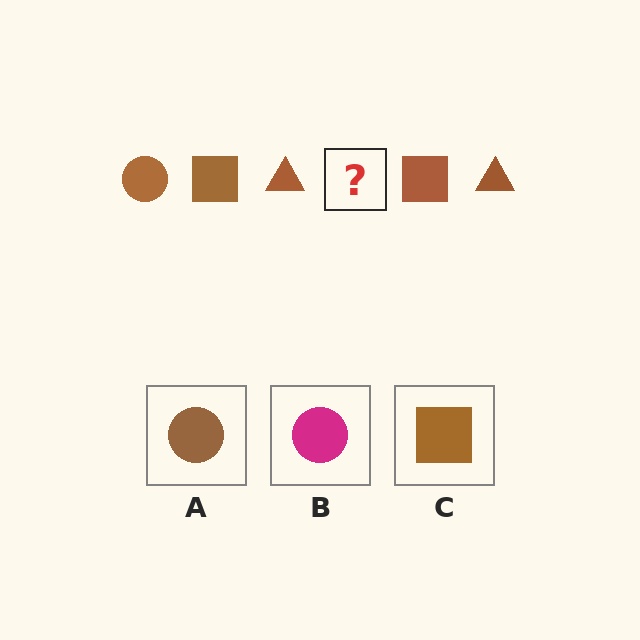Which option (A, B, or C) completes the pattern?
A.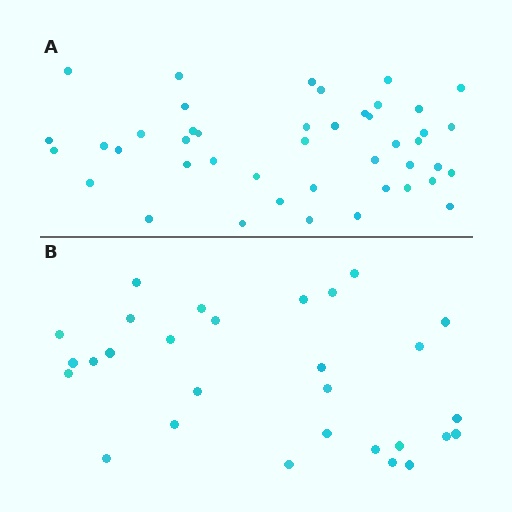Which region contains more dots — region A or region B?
Region A (the top region) has more dots.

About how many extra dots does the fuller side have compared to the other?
Region A has approximately 15 more dots than region B.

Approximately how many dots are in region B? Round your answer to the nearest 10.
About 30 dots. (The exact count is 29, which rounds to 30.)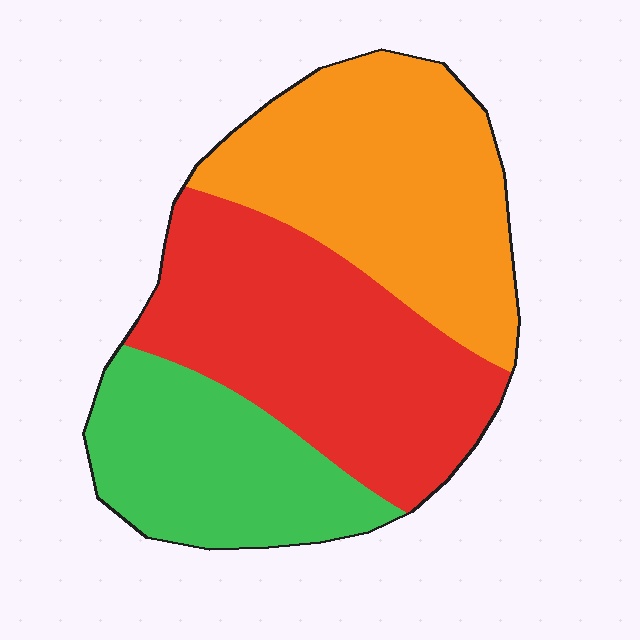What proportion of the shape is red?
Red covers about 40% of the shape.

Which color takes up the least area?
Green, at roughly 25%.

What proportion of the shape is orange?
Orange covers around 35% of the shape.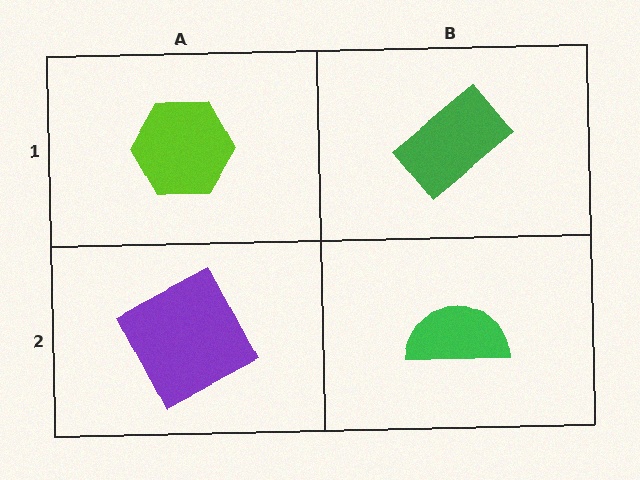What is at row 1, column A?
A lime hexagon.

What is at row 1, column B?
A green rectangle.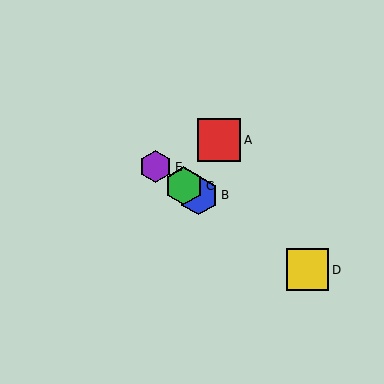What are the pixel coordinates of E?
Object E is at (156, 167).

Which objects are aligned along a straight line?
Objects B, C, D, E are aligned along a straight line.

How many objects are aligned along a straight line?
4 objects (B, C, D, E) are aligned along a straight line.